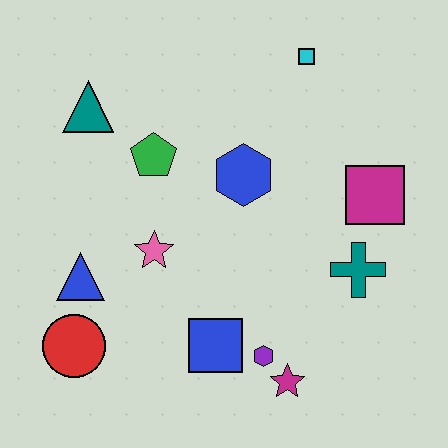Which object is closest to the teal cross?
The magenta square is closest to the teal cross.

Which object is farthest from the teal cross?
The teal triangle is farthest from the teal cross.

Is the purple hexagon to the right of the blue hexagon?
Yes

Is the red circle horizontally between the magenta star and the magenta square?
No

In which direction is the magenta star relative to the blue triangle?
The magenta star is to the right of the blue triangle.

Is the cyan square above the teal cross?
Yes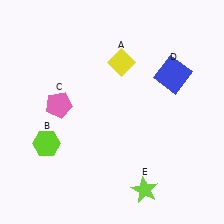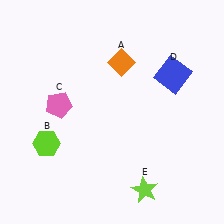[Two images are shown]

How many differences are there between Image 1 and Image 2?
There is 1 difference between the two images.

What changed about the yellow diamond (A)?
In Image 1, A is yellow. In Image 2, it changed to orange.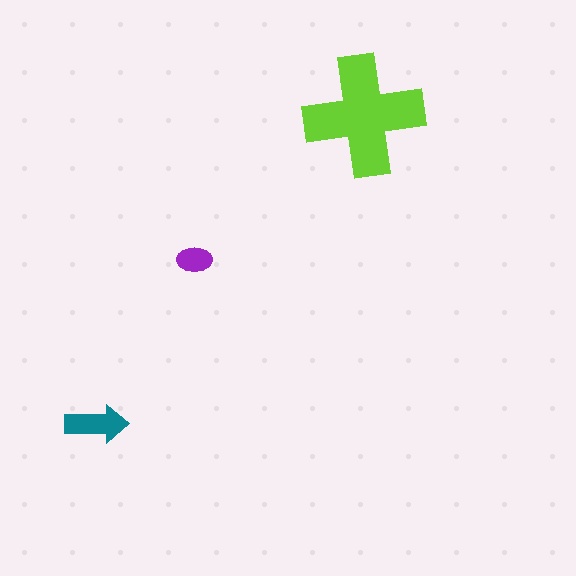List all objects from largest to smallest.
The lime cross, the teal arrow, the purple ellipse.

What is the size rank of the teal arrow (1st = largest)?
2nd.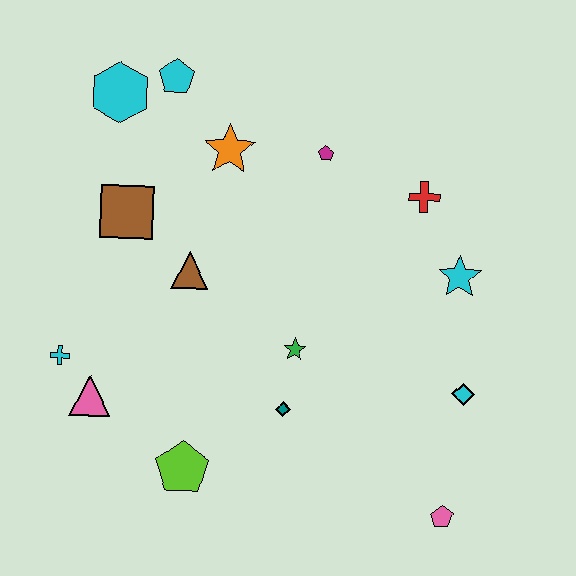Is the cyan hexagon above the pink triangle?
Yes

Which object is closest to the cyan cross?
The pink triangle is closest to the cyan cross.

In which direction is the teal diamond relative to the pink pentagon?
The teal diamond is to the left of the pink pentagon.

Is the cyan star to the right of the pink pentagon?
Yes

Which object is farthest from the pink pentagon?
The cyan hexagon is farthest from the pink pentagon.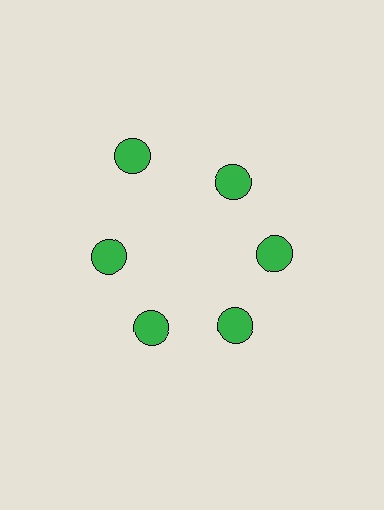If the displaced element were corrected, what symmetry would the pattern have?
It would have 6-fold rotational symmetry — the pattern would map onto itself every 60 degrees.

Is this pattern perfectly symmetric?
No. The 6 green circles are arranged in a ring, but one element near the 11 o'clock position is pushed outward from the center, breaking the 6-fold rotational symmetry.